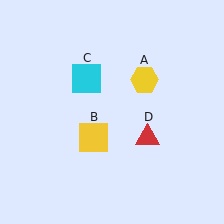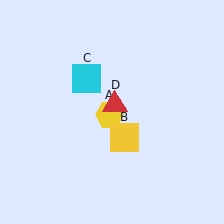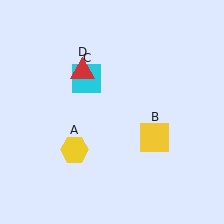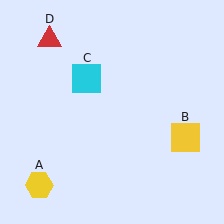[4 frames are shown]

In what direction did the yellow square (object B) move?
The yellow square (object B) moved right.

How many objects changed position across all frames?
3 objects changed position: yellow hexagon (object A), yellow square (object B), red triangle (object D).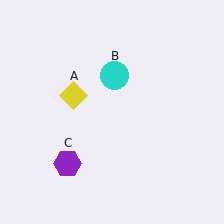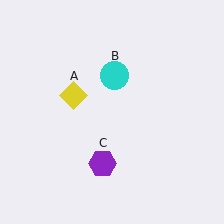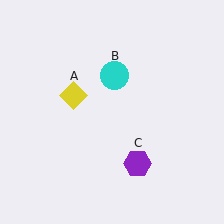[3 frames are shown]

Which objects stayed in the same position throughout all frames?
Yellow diamond (object A) and cyan circle (object B) remained stationary.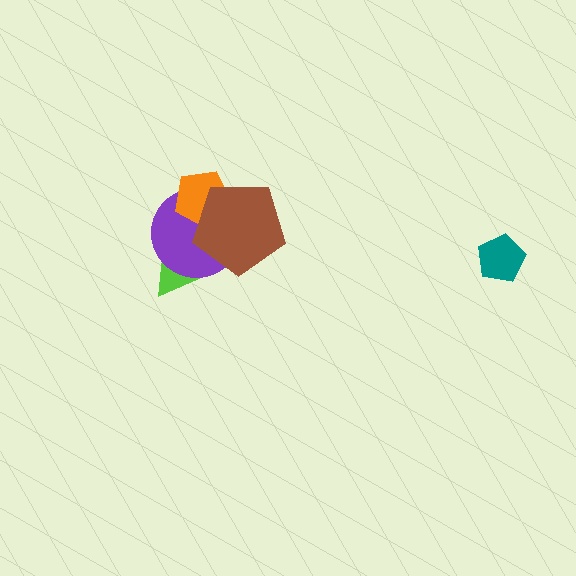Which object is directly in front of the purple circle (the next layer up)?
The orange pentagon is directly in front of the purple circle.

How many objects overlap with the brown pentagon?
3 objects overlap with the brown pentagon.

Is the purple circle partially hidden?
Yes, it is partially covered by another shape.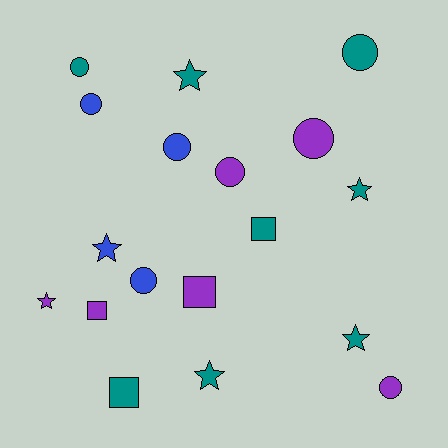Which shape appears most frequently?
Circle, with 8 objects.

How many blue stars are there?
There is 1 blue star.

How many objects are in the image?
There are 18 objects.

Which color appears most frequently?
Teal, with 8 objects.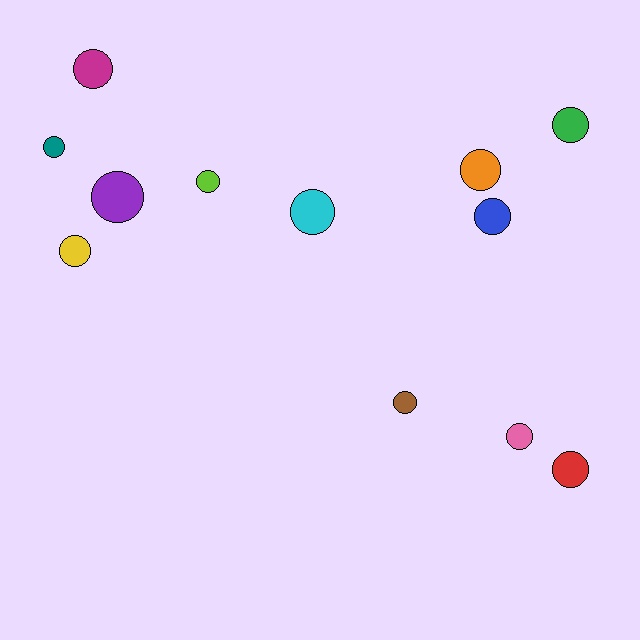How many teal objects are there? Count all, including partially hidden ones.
There is 1 teal object.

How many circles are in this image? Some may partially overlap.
There are 12 circles.